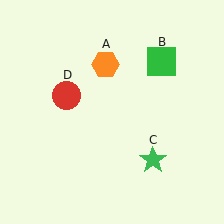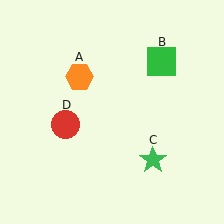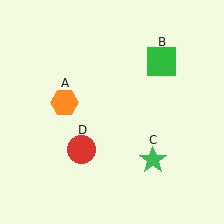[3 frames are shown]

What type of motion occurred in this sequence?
The orange hexagon (object A), red circle (object D) rotated counterclockwise around the center of the scene.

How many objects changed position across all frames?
2 objects changed position: orange hexagon (object A), red circle (object D).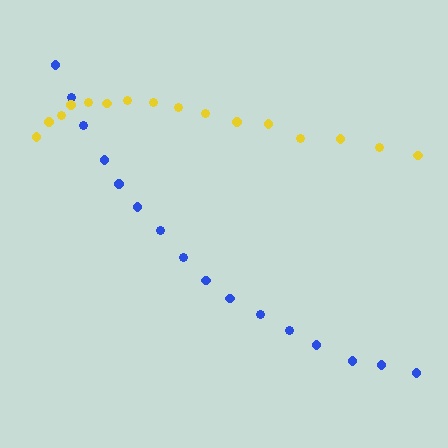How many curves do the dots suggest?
There are 2 distinct paths.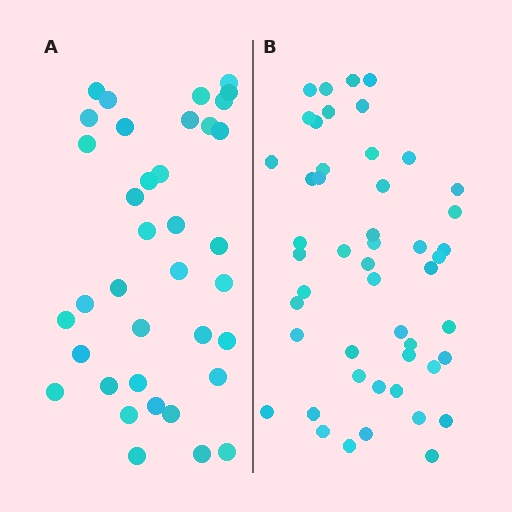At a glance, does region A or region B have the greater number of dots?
Region B (the right region) has more dots.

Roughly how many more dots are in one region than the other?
Region B has roughly 12 or so more dots than region A.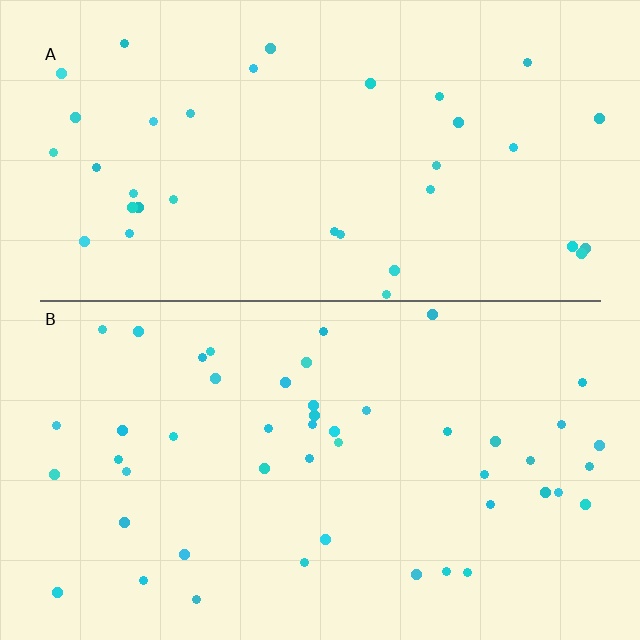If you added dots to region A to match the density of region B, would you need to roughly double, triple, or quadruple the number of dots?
Approximately double.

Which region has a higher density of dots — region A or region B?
B (the bottom).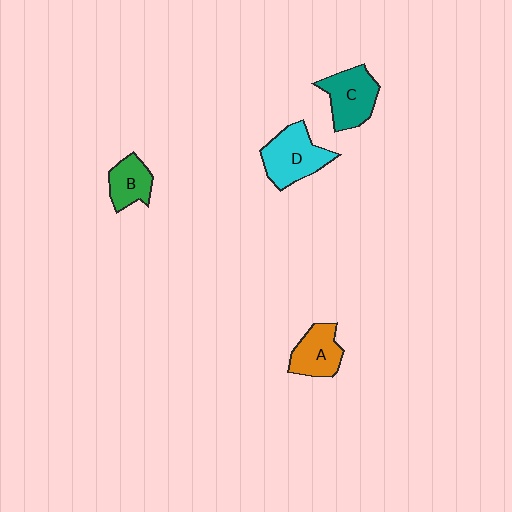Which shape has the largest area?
Shape D (cyan).